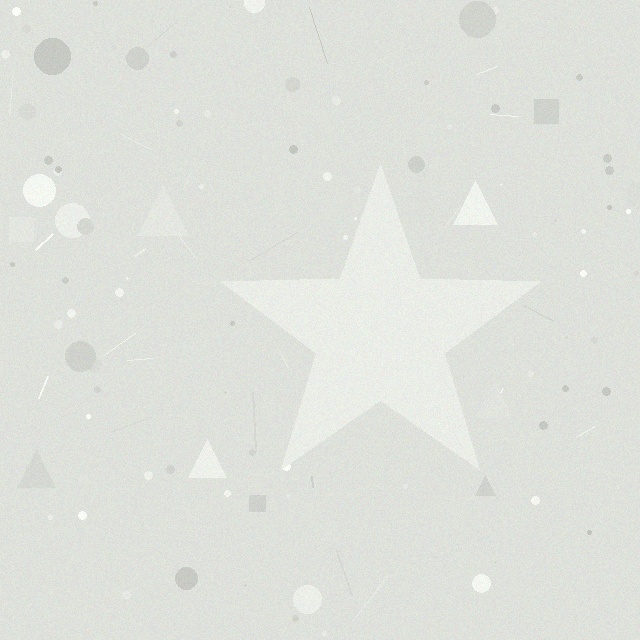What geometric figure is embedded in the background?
A star is embedded in the background.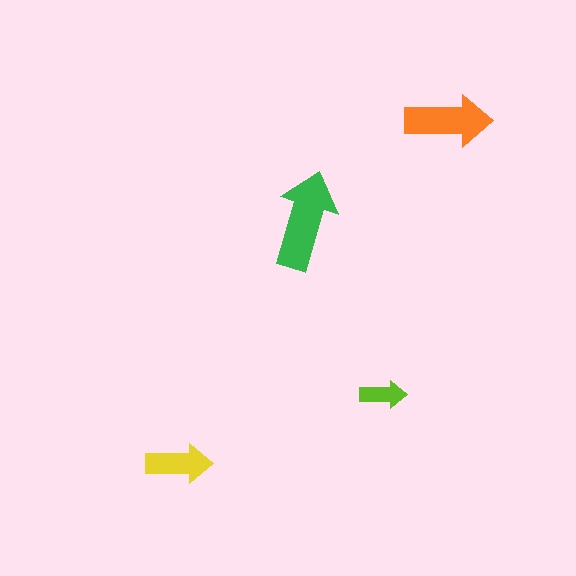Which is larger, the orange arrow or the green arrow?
The green one.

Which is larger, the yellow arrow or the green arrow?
The green one.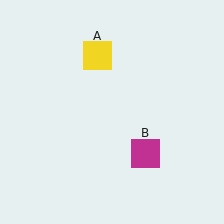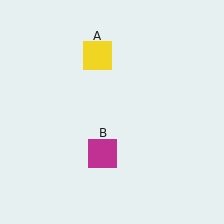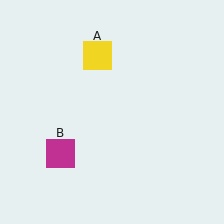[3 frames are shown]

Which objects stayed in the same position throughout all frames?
Yellow square (object A) remained stationary.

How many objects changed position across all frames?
1 object changed position: magenta square (object B).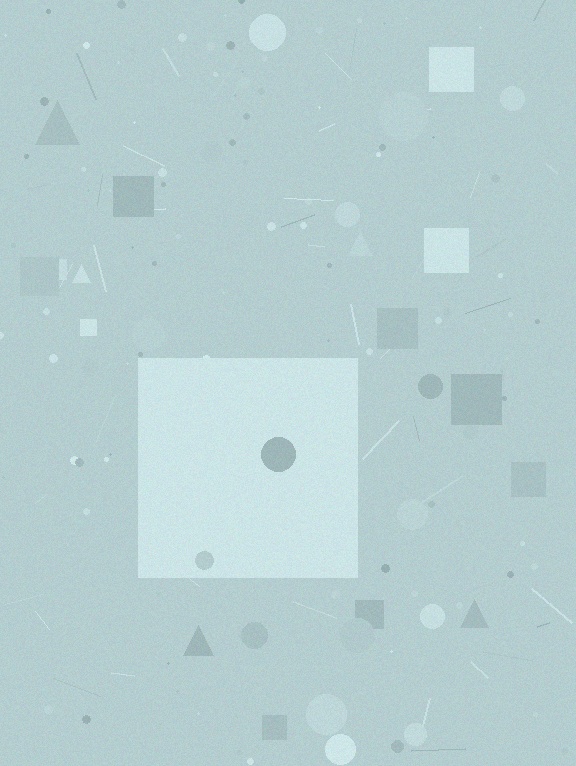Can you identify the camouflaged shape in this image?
The camouflaged shape is a square.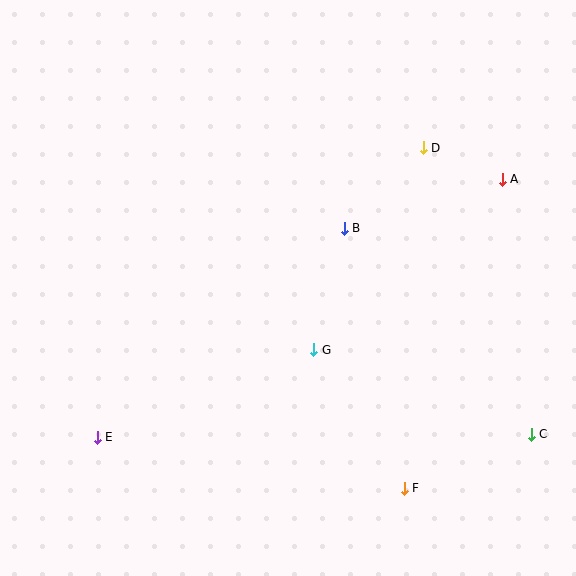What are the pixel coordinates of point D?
Point D is at (423, 148).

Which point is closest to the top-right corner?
Point A is closest to the top-right corner.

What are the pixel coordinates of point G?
Point G is at (314, 350).